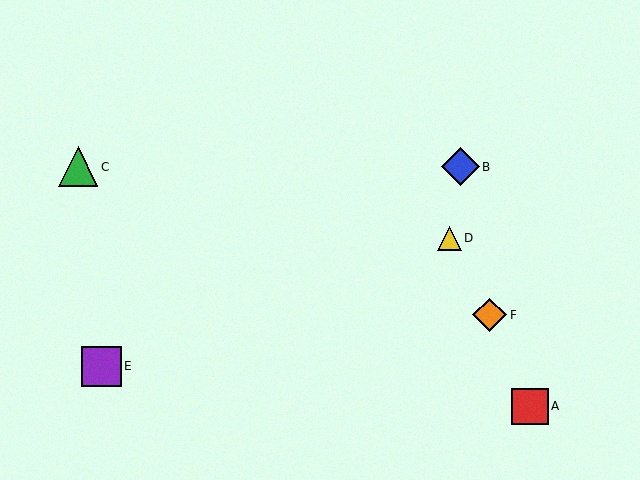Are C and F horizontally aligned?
No, C is at y≈167 and F is at y≈315.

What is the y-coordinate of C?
Object C is at y≈167.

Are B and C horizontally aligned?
Yes, both are at y≈167.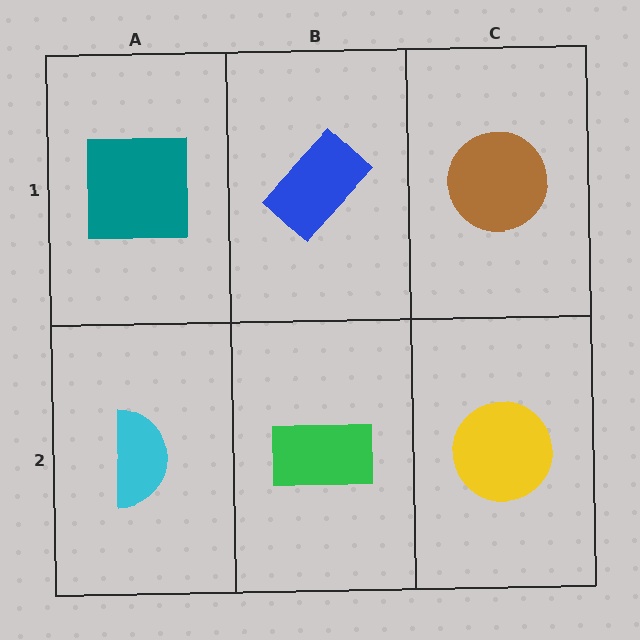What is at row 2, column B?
A green rectangle.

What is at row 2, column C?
A yellow circle.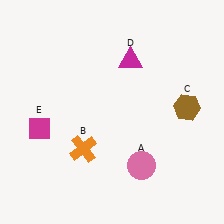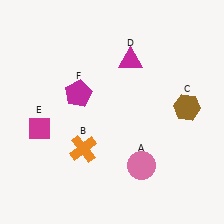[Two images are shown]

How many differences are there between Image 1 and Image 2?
There is 1 difference between the two images.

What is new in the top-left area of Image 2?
A magenta pentagon (F) was added in the top-left area of Image 2.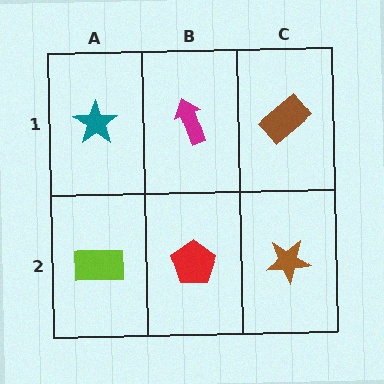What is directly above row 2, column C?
A brown rectangle.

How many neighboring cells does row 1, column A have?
2.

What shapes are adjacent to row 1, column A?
A lime rectangle (row 2, column A), a magenta arrow (row 1, column B).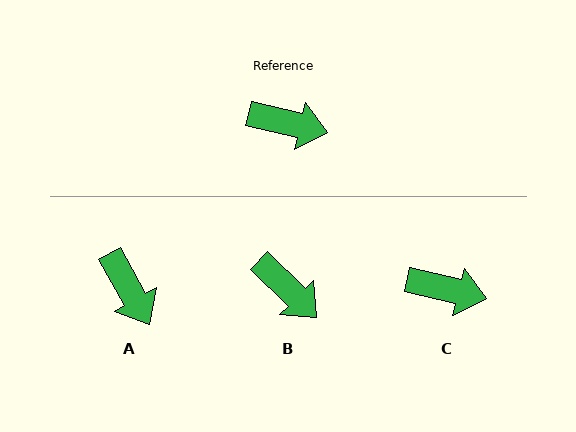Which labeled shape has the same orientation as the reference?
C.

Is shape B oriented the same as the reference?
No, it is off by about 32 degrees.